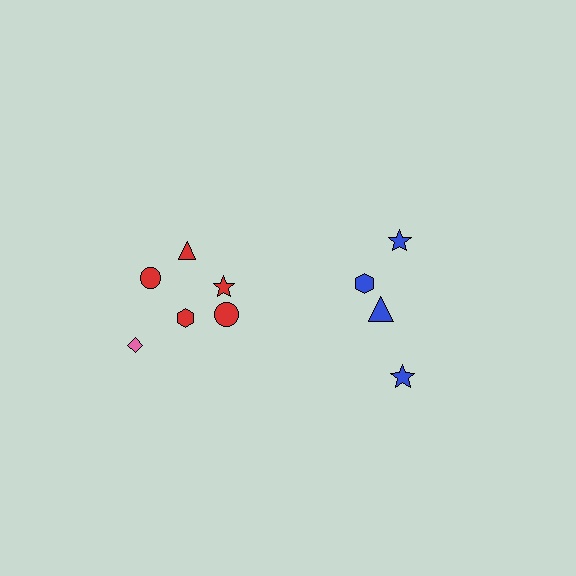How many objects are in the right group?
There are 4 objects.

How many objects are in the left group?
There are 6 objects.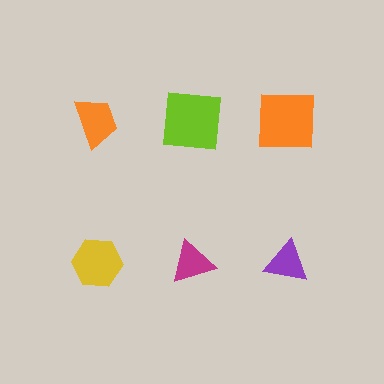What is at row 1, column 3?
An orange square.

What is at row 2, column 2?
A magenta triangle.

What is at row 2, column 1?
A yellow hexagon.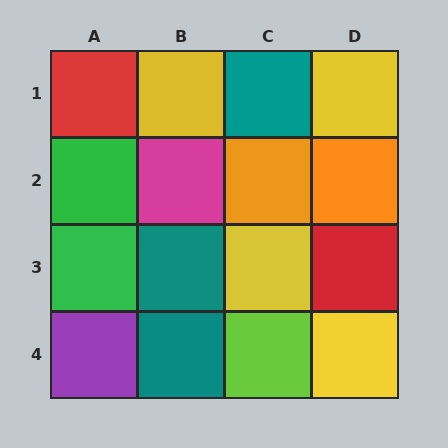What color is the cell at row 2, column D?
Orange.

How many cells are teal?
3 cells are teal.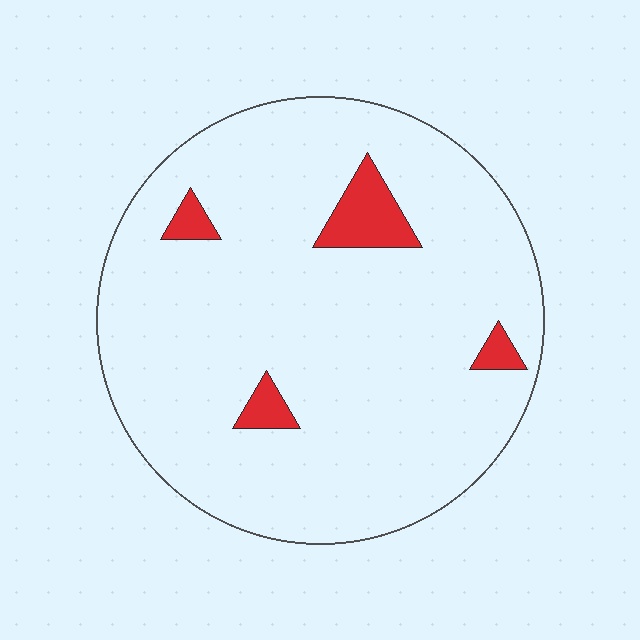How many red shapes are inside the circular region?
4.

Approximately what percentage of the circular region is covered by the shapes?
Approximately 5%.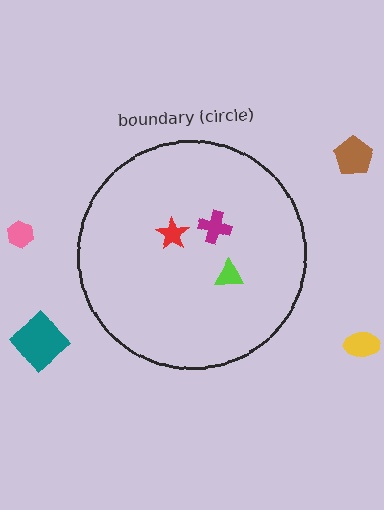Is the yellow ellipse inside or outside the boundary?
Outside.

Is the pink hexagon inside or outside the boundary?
Outside.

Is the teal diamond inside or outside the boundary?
Outside.